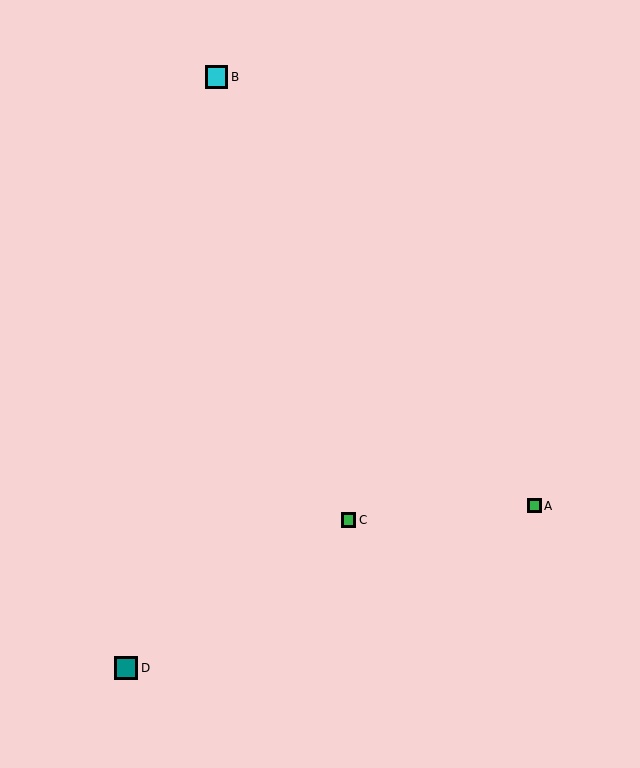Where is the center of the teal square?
The center of the teal square is at (126, 668).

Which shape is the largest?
The teal square (labeled D) is the largest.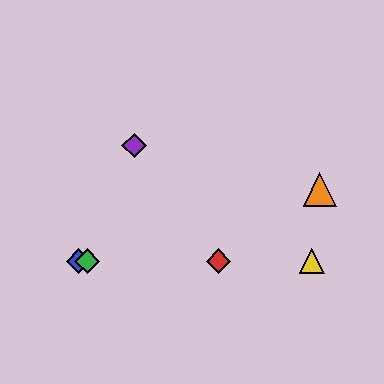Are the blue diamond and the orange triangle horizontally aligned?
No, the blue diamond is at y≈261 and the orange triangle is at y≈189.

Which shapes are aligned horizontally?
The red diamond, the blue diamond, the green diamond, the yellow triangle are aligned horizontally.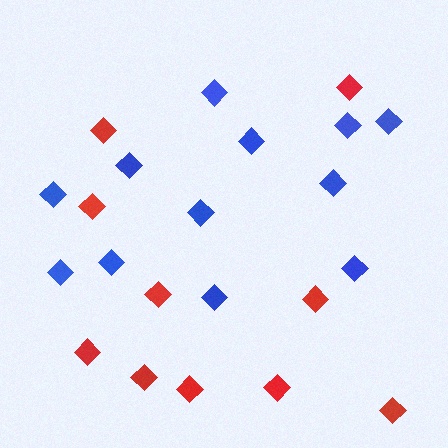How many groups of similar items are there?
There are 2 groups: one group of red diamonds (10) and one group of blue diamonds (12).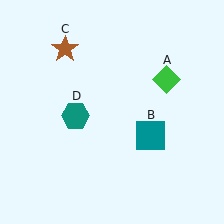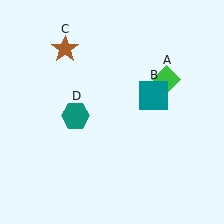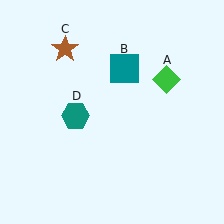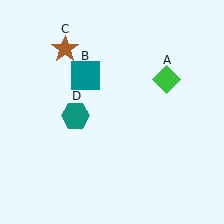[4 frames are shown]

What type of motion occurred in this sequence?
The teal square (object B) rotated counterclockwise around the center of the scene.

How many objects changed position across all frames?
1 object changed position: teal square (object B).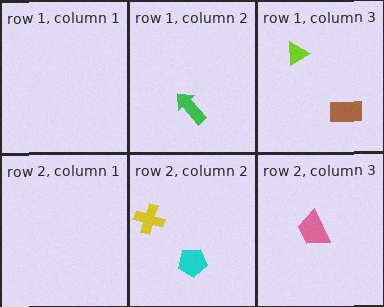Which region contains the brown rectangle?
The row 1, column 3 region.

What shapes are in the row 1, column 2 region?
The green arrow.